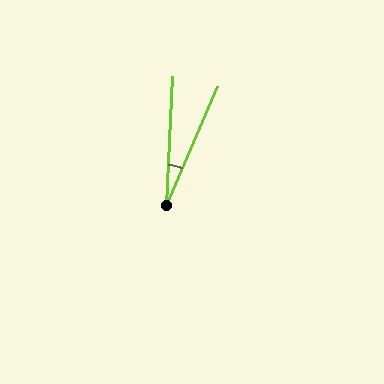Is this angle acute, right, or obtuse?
It is acute.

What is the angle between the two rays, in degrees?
Approximately 21 degrees.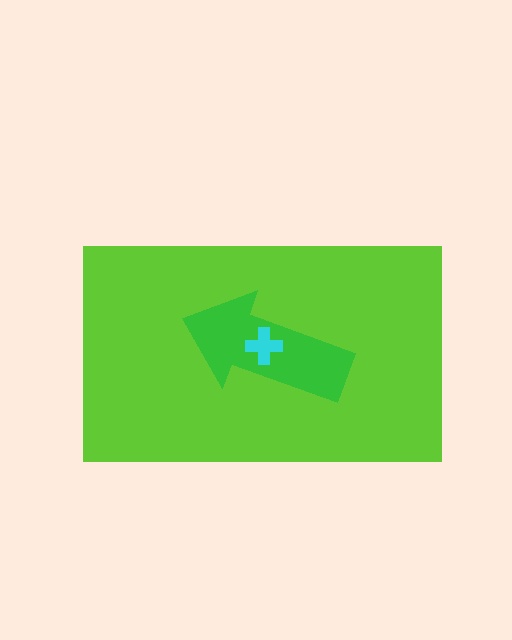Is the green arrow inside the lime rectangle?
Yes.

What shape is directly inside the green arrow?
The cyan cross.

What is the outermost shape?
The lime rectangle.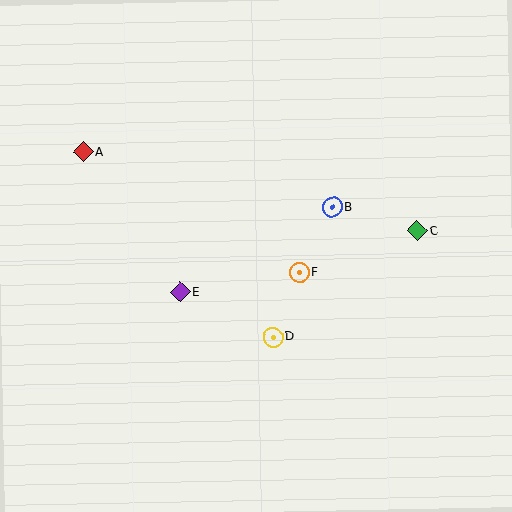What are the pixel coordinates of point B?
Point B is at (332, 207).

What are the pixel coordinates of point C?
Point C is at (417, 231).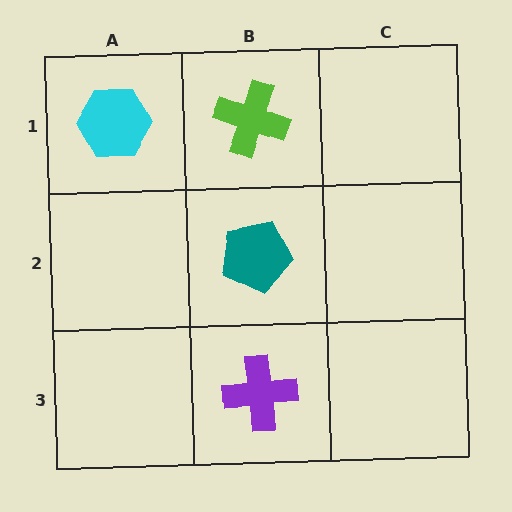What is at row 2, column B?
A teal pentagon.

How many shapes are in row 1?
2 shapes.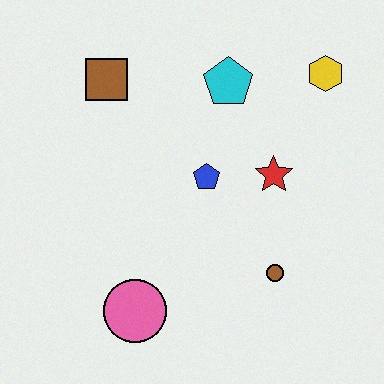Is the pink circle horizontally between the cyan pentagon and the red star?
No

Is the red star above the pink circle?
Yes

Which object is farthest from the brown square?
The brown circle is farthest from the brown square.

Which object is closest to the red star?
The blue pentagon is closest to the red star.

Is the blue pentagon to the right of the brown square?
Yes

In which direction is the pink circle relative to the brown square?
The pink circle is below the brown square.